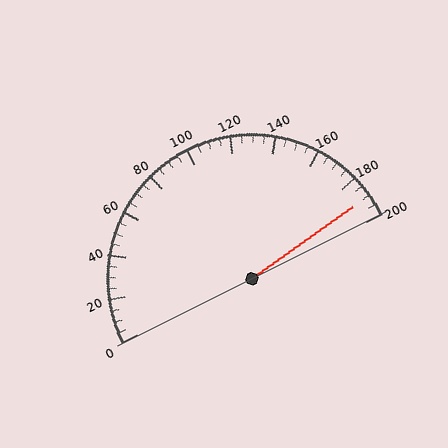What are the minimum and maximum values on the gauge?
The gauge ranges from 0 to 200.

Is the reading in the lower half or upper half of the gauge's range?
The reading is in the upper half of the range (0 to 200).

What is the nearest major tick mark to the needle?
The nearest major tick mark is 200.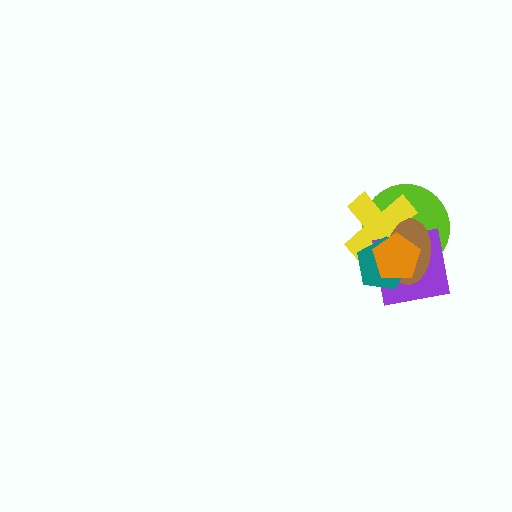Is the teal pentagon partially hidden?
Yes, it is partially covered by another shape.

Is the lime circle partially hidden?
Yes, it is partially covered by another shape.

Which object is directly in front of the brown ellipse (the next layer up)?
The teal pentagon is directly in front of the brown ellipse.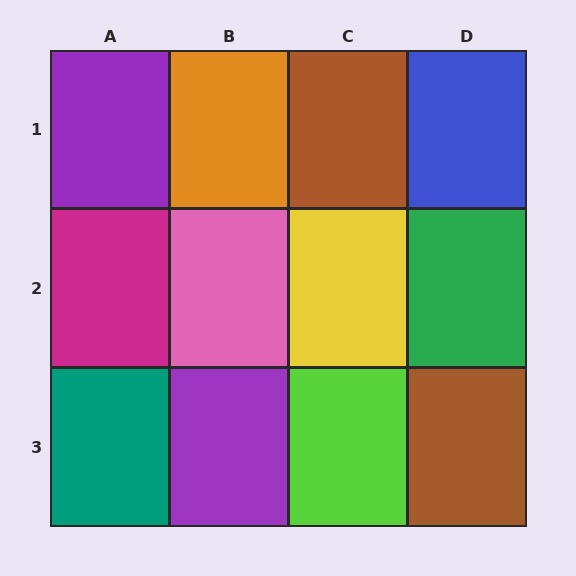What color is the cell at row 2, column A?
Magenta.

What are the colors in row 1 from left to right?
Purple, orange, brown, blue.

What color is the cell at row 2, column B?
Pink.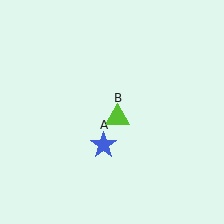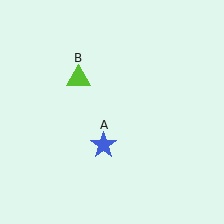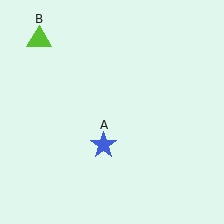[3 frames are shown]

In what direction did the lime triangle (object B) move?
The lime triangle (object B) moved up and to the left.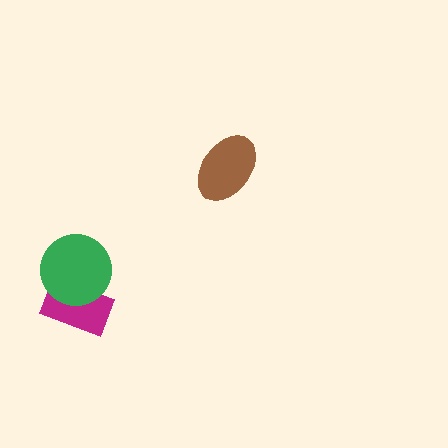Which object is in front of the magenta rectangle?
The green circle is in front of the magenta rectangle.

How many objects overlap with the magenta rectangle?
1 object overlaps with the magenta rectangle.